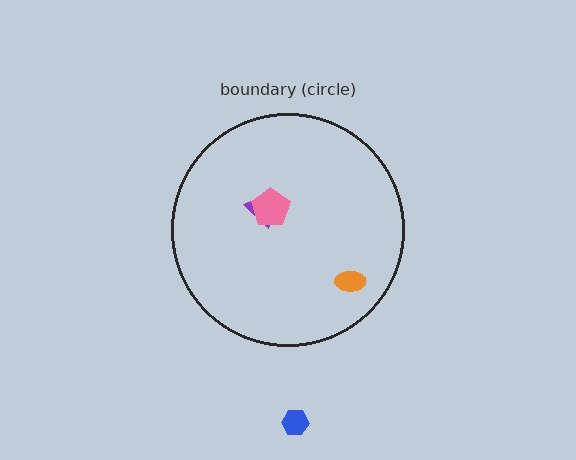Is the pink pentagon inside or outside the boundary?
Inside.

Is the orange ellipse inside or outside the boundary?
Inside.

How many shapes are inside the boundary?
3 inside, 1 outside.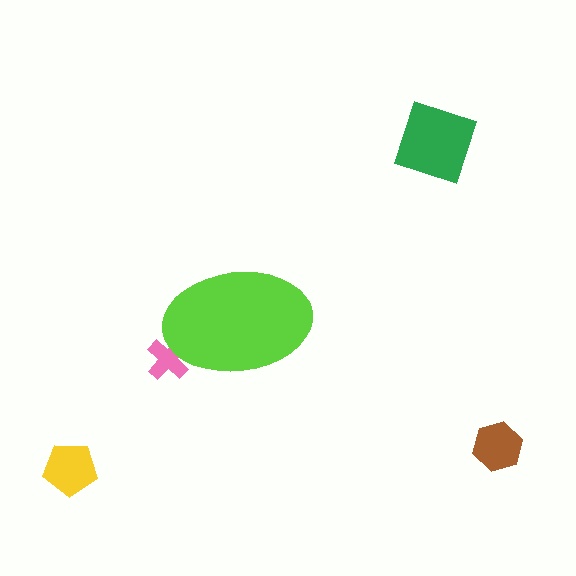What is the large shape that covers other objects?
A lime ellipse.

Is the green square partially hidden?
No, the green square is fully visible.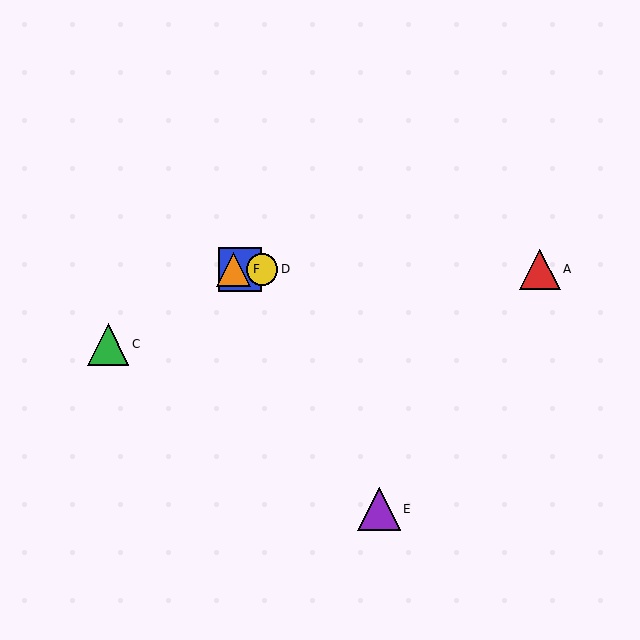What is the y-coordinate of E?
Object E is at y≈509.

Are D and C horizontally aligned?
No, D is at y≈269 and C is at y≈344.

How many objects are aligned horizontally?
4 objects (A, B, D, F) are aligned horizontally.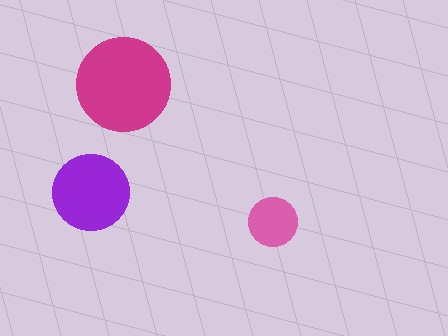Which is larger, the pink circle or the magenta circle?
The magenta one.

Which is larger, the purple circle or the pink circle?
The purple one.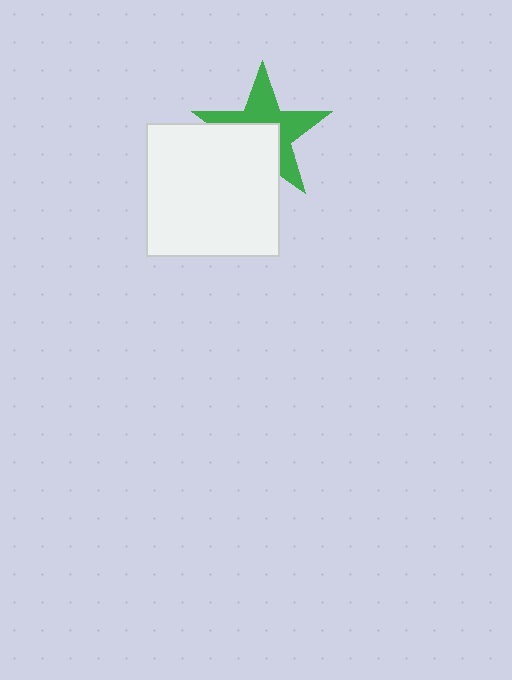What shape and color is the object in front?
The object in front is a white square.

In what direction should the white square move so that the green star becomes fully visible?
The white square should move down. That is the shortest direction to clear the overlap and leave the green star fully visible.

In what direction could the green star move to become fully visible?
The green star could move up. That would shift it out from behind the white square entirely.